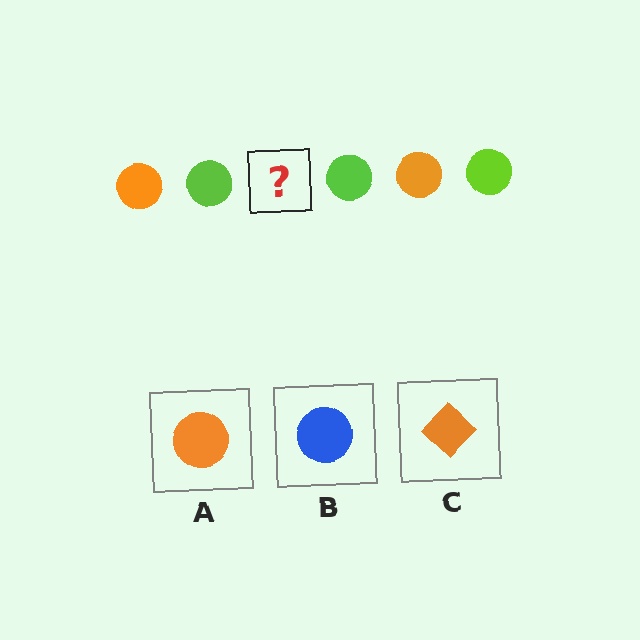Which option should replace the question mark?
Option A.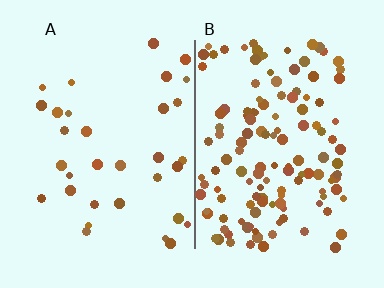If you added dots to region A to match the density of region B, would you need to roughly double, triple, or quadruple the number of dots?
Approximately quadruple.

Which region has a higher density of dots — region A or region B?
B (the right).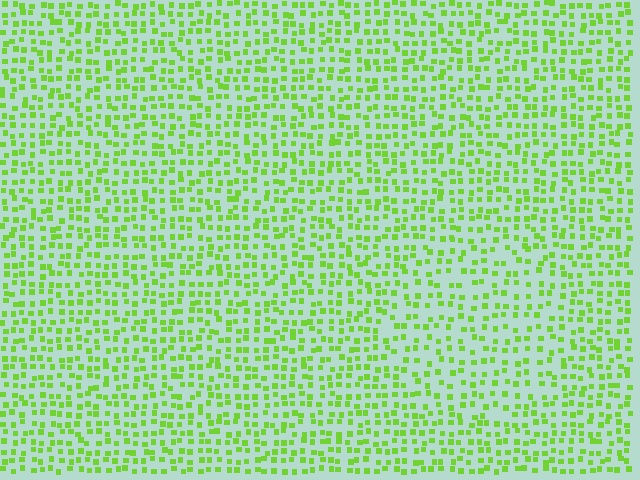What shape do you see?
I see a circle.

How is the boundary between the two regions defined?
The boundary is defined by a change in element density (approximately 1.4x ratio). All elements are the same color, size, and shape.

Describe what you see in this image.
The image contains small lime elements arranged at two different densities. A circle-shaped region is visible where the elements are less densely packed than the surrounding area.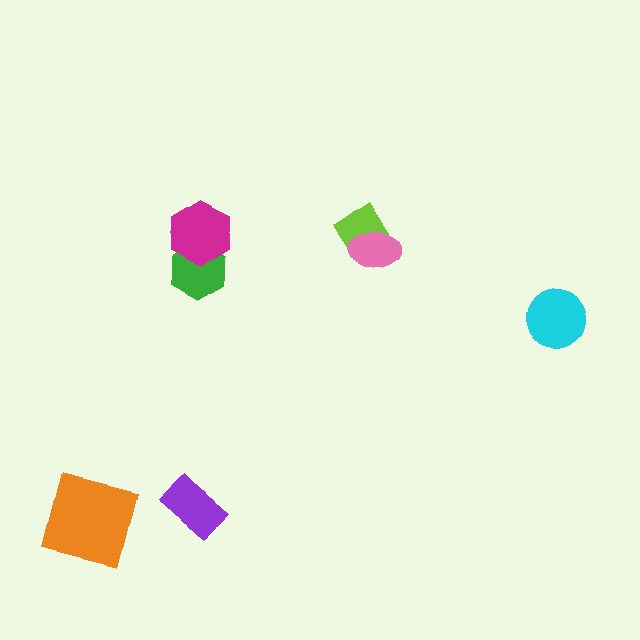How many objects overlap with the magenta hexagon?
1 object overlaps with the magenta hexagon.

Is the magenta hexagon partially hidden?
No, no other shape covers it.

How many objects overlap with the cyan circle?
0 objects overlap with the cyan circle.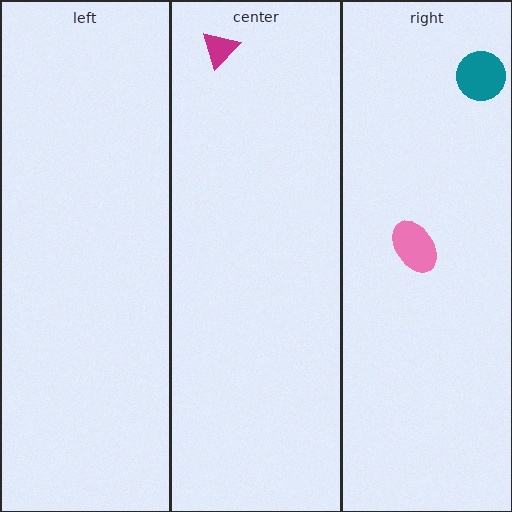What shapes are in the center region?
The magenta triangle.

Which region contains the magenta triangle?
The center region.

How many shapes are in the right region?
2.